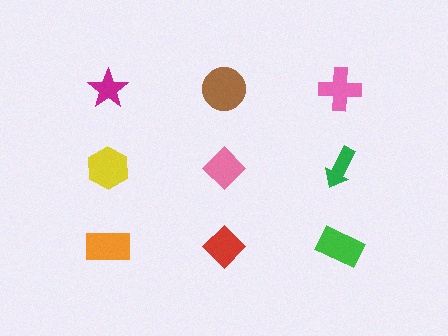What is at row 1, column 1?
A magenta star.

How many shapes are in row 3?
3 shapes.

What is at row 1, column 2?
A brown circle.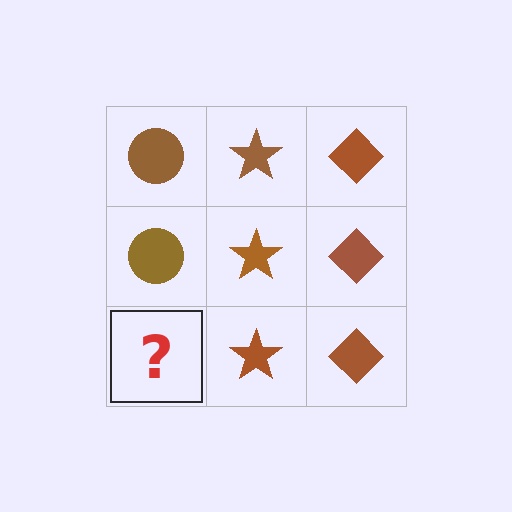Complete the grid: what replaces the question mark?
The question mark should be replaced with a brown circle.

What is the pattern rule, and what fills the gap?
The rule is that each column has a consistent shape. The gap should be filled with a brown circle.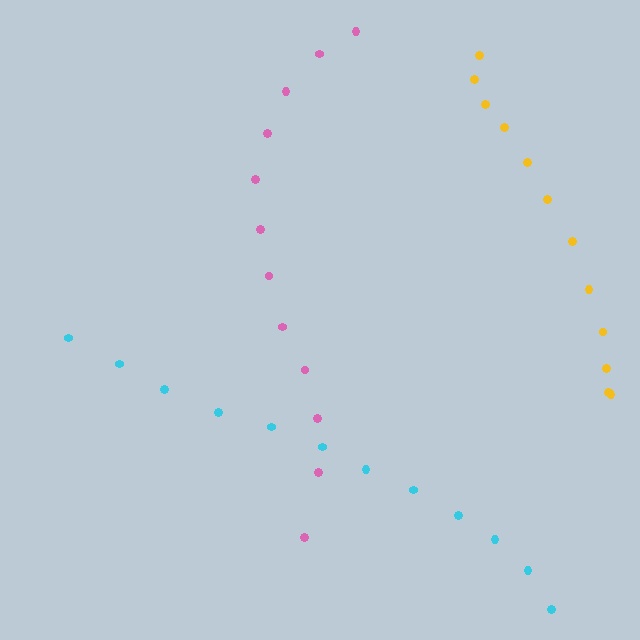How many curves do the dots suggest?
There are 3 distinct paths.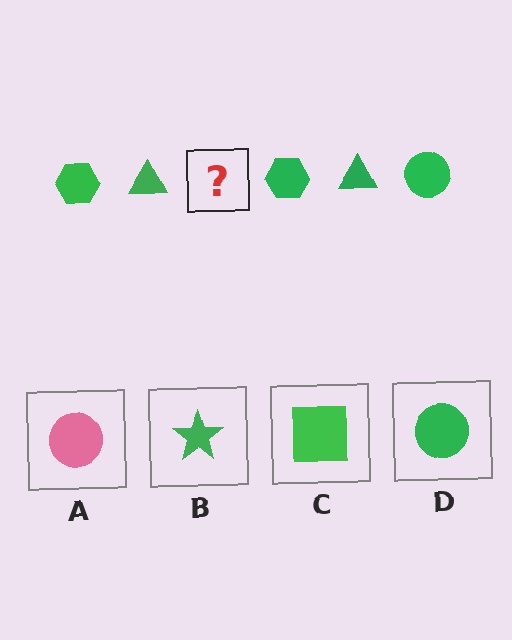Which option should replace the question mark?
Option D.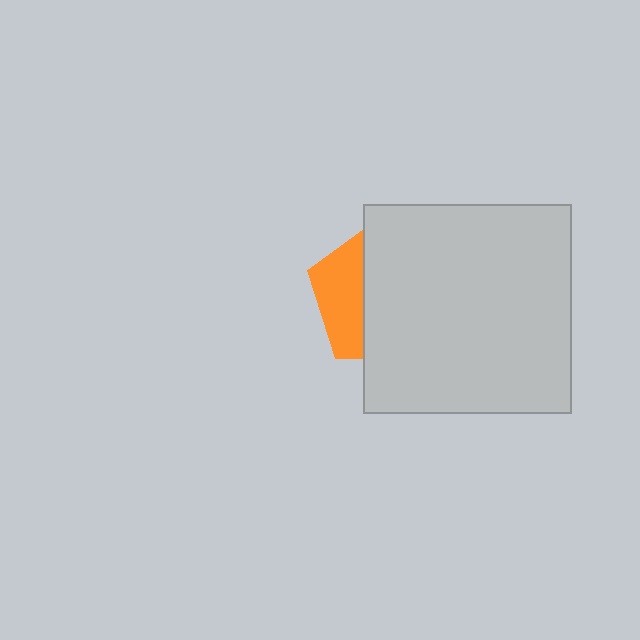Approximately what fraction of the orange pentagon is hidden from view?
Roughly 67% of the orange pentagon is hidden behind the light gray square.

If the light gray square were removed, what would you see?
You would see the complete orange pentagon.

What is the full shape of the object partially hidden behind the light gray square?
The partially hidden object is an orange pentagon.